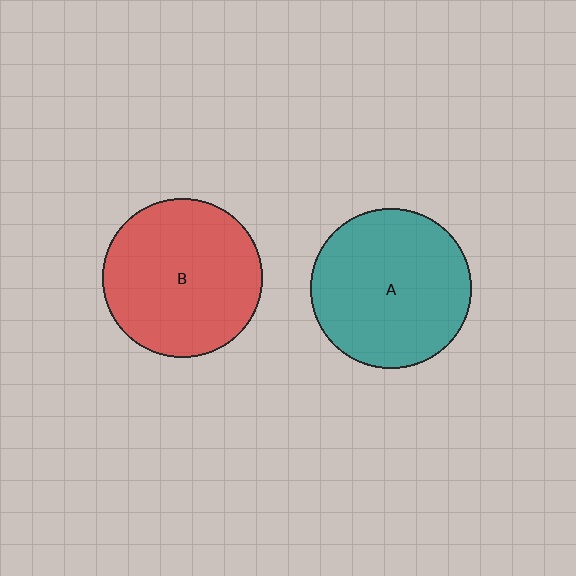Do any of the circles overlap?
No, none of the circles overlap.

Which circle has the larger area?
Circle A (teal).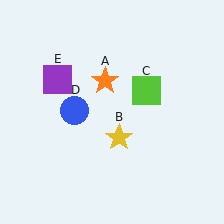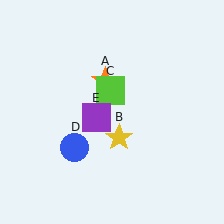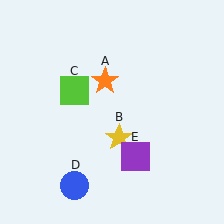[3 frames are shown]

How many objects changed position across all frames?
3 objects changed position: lime square (object C), blue circle (object D), purple square (object E).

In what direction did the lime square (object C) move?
The lime square (object C) moved left.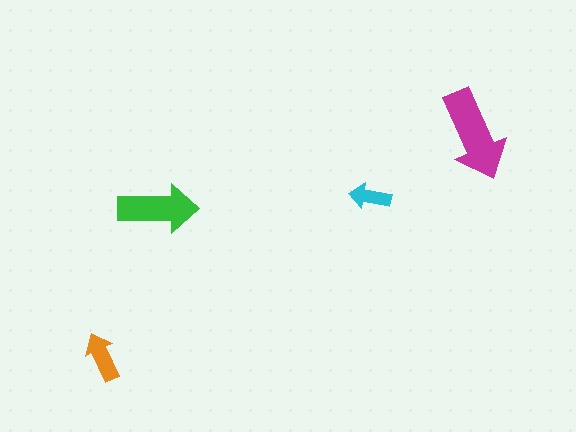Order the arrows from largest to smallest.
the magenta one, the green one, the orange one, the cyan one.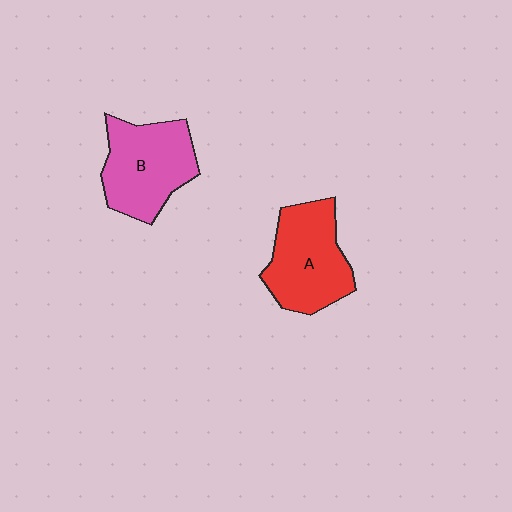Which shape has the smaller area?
Shape A (red).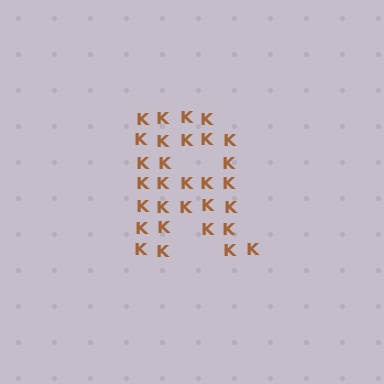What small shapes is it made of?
It is made of small letter K's.